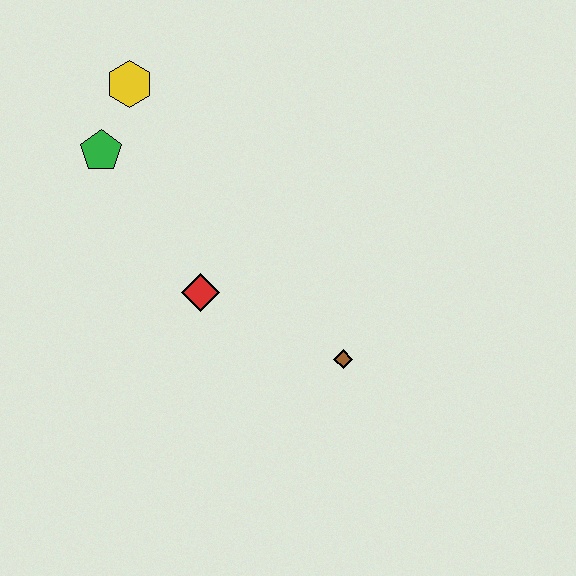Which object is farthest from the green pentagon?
The brown diamond is farthest from the green pentagon.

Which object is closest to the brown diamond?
The red diamond is closest to the brown diamond.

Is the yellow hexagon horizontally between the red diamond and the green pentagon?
Yes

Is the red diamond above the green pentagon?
No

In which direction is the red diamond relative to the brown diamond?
The red diamond is to the left of the brown diamond.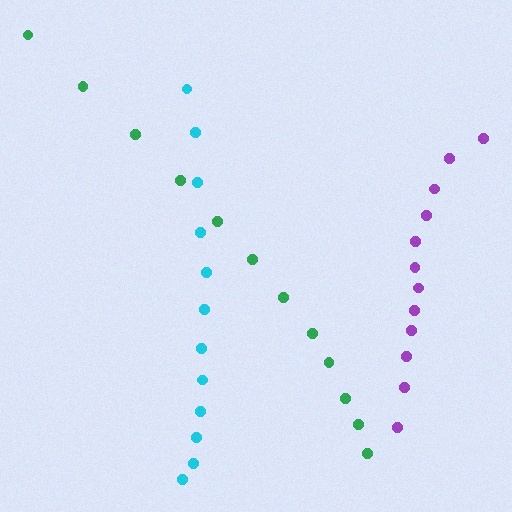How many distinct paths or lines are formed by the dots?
There are 3 distinct paths.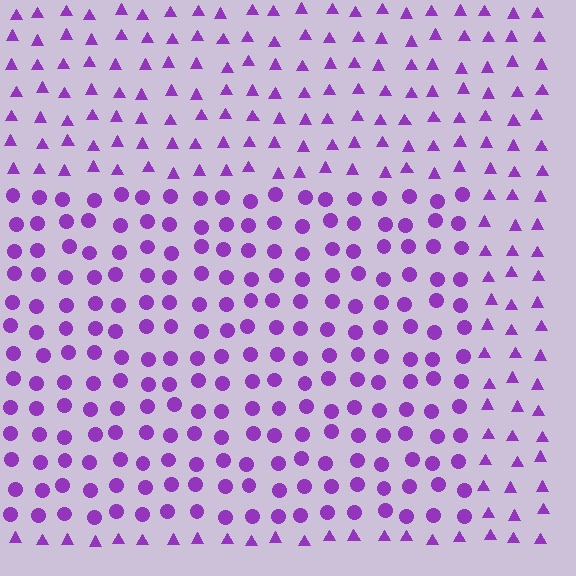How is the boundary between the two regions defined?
The boundary is defined by a change in element shape: circles inside vs. triangles outside. All elements share the same color and spacing.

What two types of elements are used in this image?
The image uses circles inside the rectangle region and triangles outside it.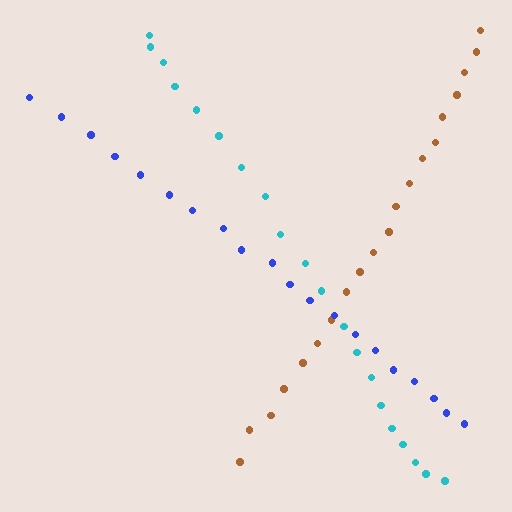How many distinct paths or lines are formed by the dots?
There are 3 distinct paths.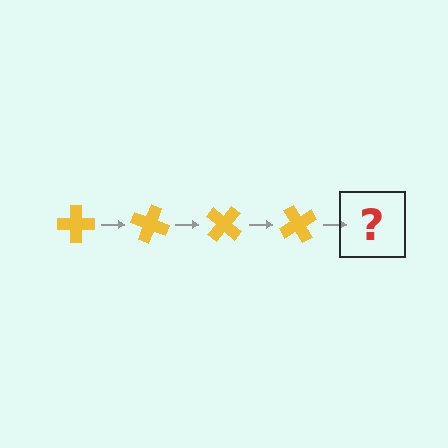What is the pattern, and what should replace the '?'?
The pattern is that the cross rotates 20 degrees each step. The '?' should be a yellow cross rotated 80 degrees.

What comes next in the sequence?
The next element should be a yellow cross rotated 80 degrees.